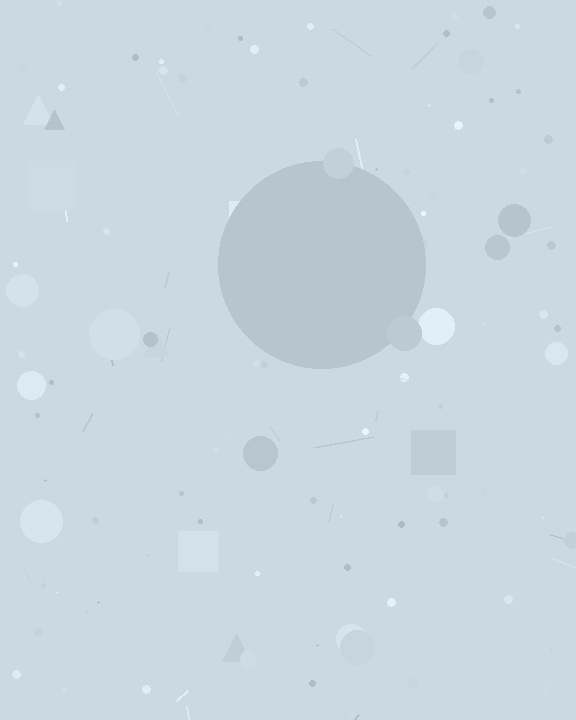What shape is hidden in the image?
A circle is hidden in the image.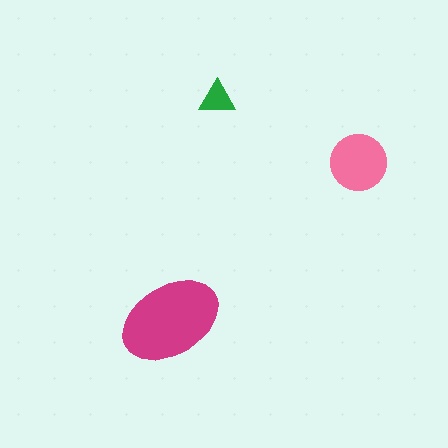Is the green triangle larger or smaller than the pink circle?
Smaller.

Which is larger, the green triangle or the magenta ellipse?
The magenta ellipse.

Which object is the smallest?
The green triangle.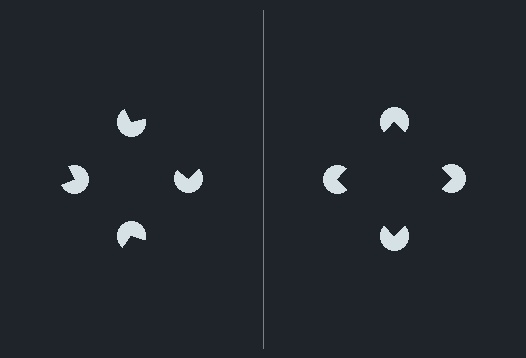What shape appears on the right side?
An illusory square.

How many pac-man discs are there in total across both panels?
8 — 4 on each side.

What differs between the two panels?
The pac-man discs are positioned identically on both sides; only the wedge orientations differ. On the right they align to a square; on the left they are misaligned.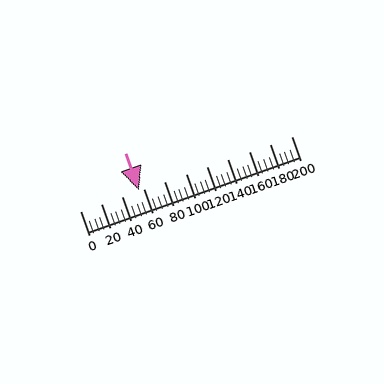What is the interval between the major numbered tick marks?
The major tick marks are spaced 20 units apart.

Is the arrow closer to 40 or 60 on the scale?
The arrow is closer to 60.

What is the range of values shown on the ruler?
The ruler shows values from 0 to 200.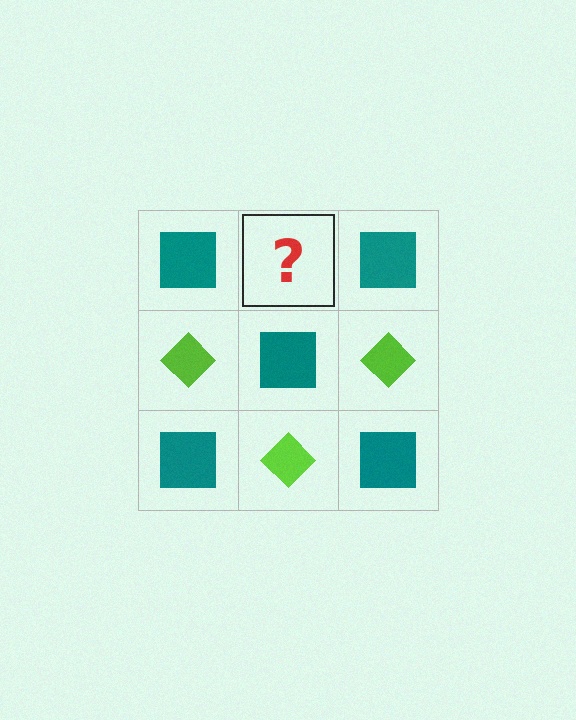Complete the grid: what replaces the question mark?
The question mark should be replaced with a lime diamond.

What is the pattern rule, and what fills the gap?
The rule is that it alternates teal square and lime diamond in a checkerboard pattern. The gap should be filled with a lime diamond.